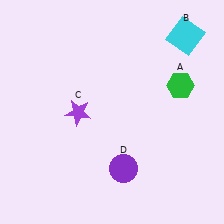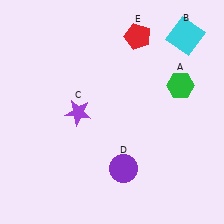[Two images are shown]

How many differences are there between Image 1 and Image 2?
There is 1 difference between the two images.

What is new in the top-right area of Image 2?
A red pentagon (E) was added in the top-right area of Image 2.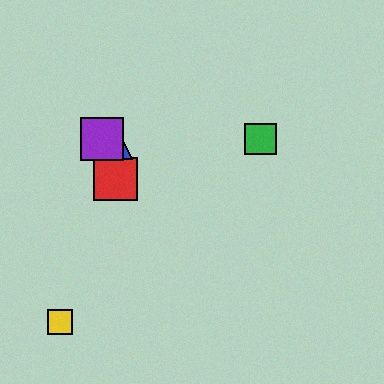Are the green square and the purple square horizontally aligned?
Yes, both are at y≈139.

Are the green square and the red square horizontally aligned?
No, the green square is at y≈139 and the red square is at y≈179.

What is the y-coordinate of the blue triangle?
The blue triangle is at y≈139.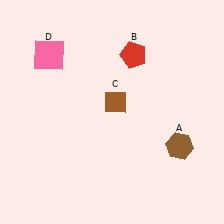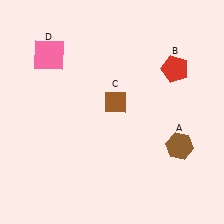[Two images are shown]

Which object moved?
The red pentagon (B) moved right.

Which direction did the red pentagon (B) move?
The red pentagon (B) moved right.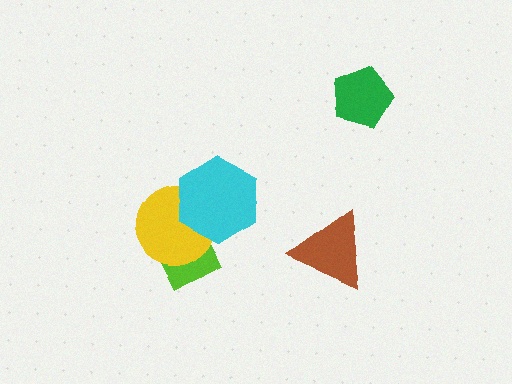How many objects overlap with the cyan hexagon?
2 objects overlap with the cyan hexagon.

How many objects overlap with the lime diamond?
2 objects overlap with the lime diamond.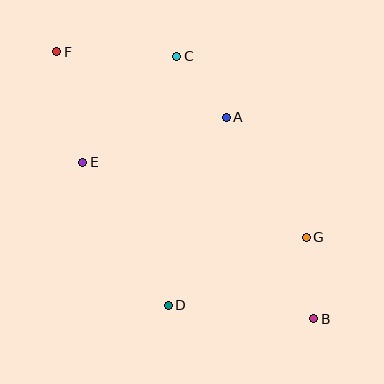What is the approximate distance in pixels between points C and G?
The distance between C and G is approximately 223 pixels.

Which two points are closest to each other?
Points A and C are closest to each other.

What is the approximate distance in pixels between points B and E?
The distance between B and E is approximately 279 pixels.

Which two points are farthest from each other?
Points B and F are farthest from each other.